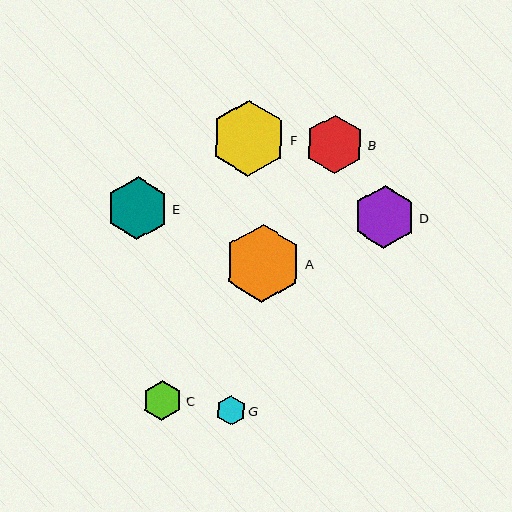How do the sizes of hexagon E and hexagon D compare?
Hexagon E and hexagon D are approximately the same size.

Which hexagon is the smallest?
Hexagon G is the smallest with a size of approximately 30 pixels.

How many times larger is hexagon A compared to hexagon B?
Hexagon A is approximately 1.3 times the size of hexagon B.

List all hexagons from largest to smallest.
From largest to smallest: A, F, E, D, B, C, G.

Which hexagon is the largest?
Hexagon A is the largest with a size of approximately 78 pixels.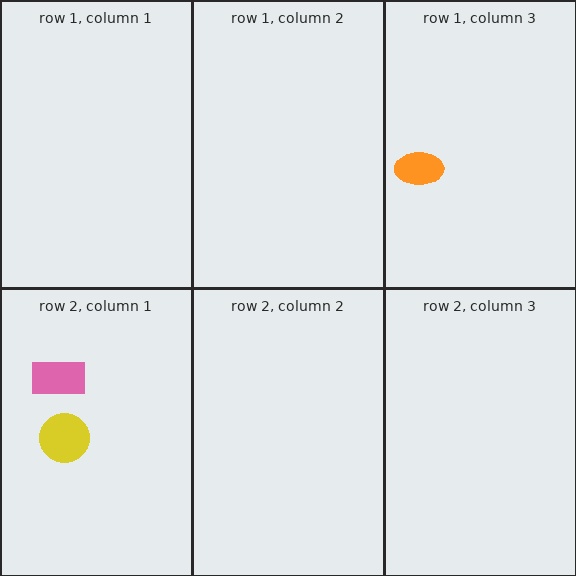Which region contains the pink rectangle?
The row 2, column 1 region.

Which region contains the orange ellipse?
The row 1, column 3 region.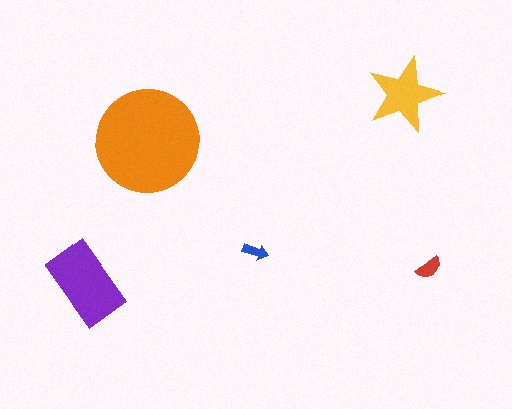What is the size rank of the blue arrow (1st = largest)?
5th.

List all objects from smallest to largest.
The blue arrow, the red semicircle, the yellow star, the purple rectangle, the orange circle.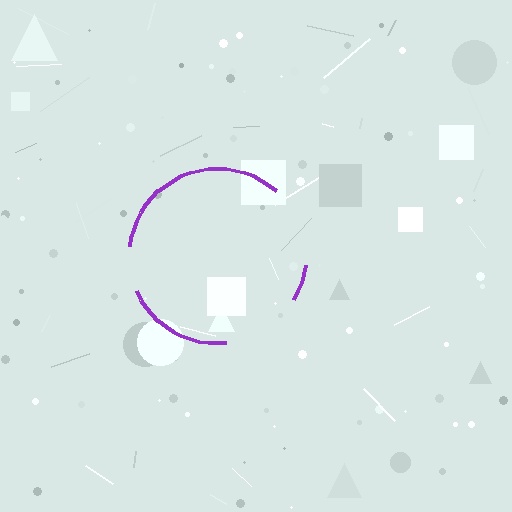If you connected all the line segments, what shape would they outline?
They would outline a circle.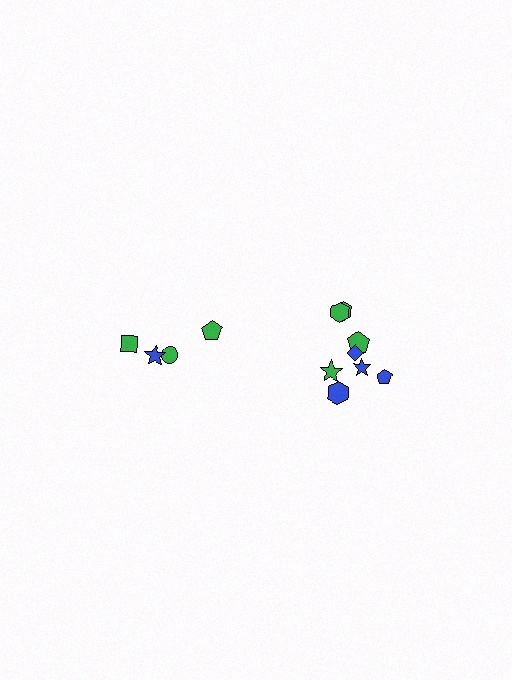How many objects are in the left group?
There are 4 objects.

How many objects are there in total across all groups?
There are 12 objects.